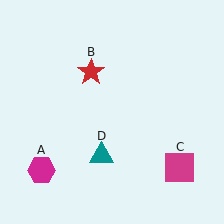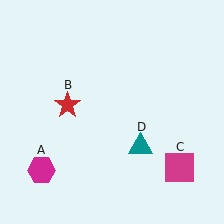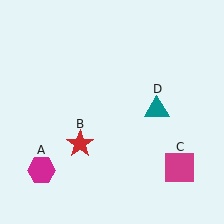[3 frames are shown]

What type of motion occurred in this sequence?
The red star (object B), teal triangle (object D) rotated counterclockwise around the center of the scene.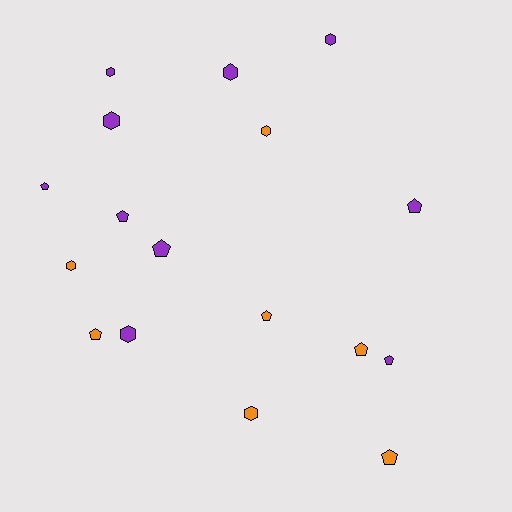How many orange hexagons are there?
There are 3 orange hexagons.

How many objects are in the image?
There are 17 objects.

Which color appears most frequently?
Purple, with 10 objects.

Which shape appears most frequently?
Pentagon, with 9 objects.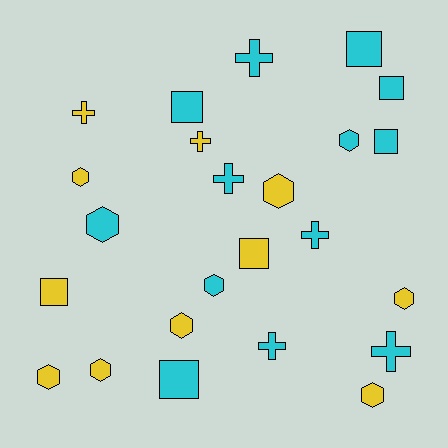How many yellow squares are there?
There are 2 yellow squares.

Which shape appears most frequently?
Hexagon, with 10 objects.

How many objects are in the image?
There are 24 objects.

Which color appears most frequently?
Cyan, with 13 objects.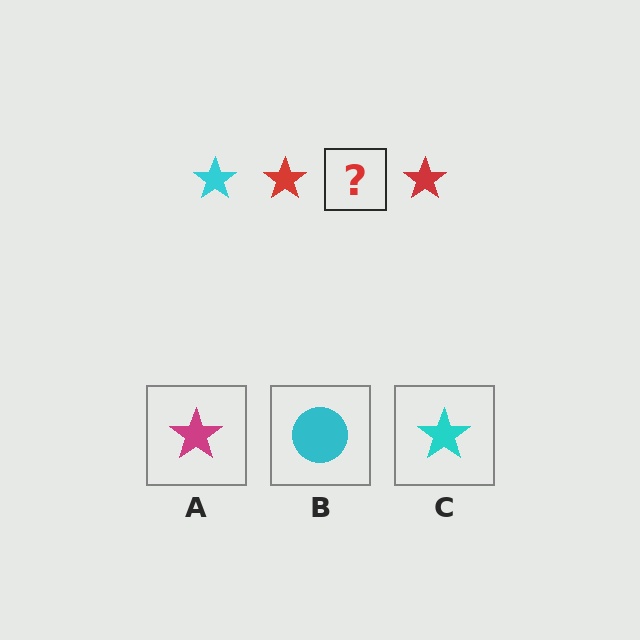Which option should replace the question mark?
Option C.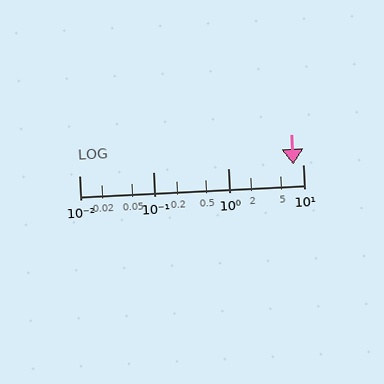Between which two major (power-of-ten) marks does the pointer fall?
The pointer is between 1 and 10.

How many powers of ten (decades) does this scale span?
The scale spans 3 decades, from 0.01 to 10.